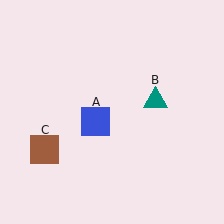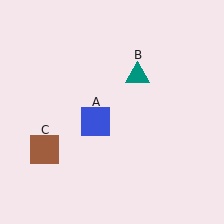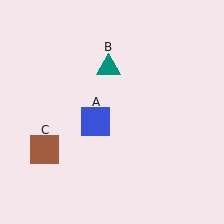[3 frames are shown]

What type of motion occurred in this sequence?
The teal triangle (object B) rotated counterclockwise around the center of the scene.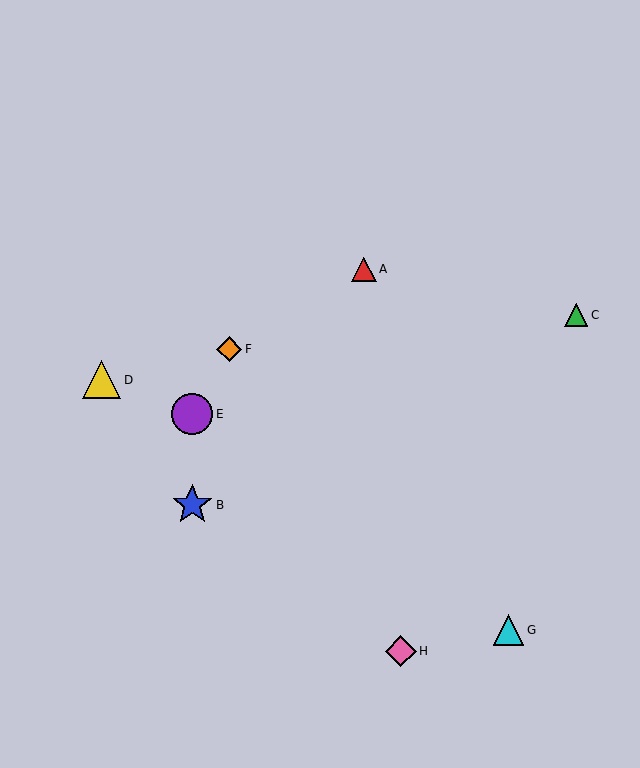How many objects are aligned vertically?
2 objects (B, E) are aligned vertically.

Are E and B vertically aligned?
Yes, both are at x≈192.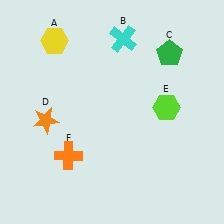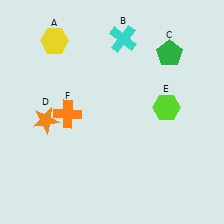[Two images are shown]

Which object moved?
The orange cross (F) moved up.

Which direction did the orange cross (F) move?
The orange cross (F) moved up.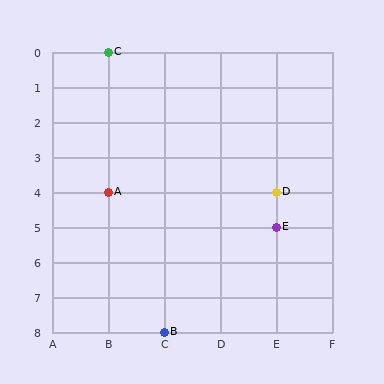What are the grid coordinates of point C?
Point C is at grid coordinates (B, 0).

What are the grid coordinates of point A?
Point A is at grid coordinates (B, 4).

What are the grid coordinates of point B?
Point B is at grid coordinates (C, 8).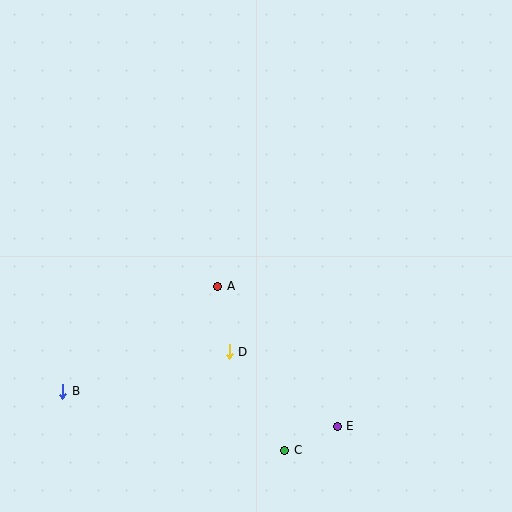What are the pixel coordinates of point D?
Point D is at (229, 352).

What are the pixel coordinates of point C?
Point C is at (285, 451).